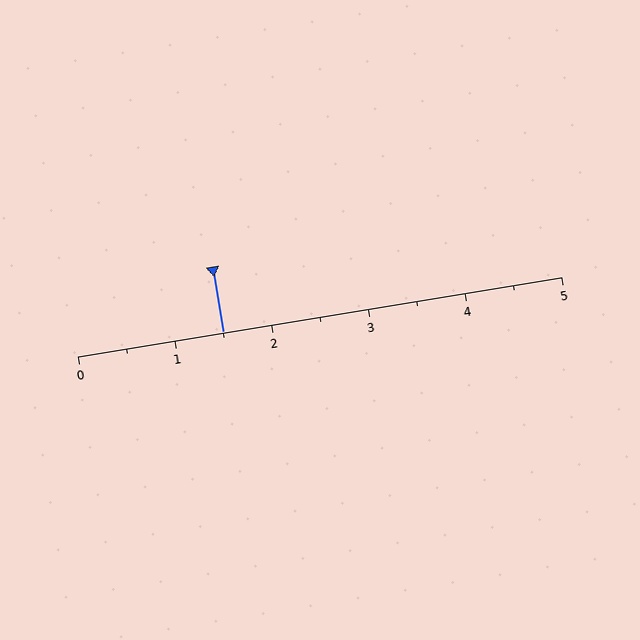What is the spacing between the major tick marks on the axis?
The major ticks are spaced 1 apart.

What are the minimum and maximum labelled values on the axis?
The axis runs from 0 to 5.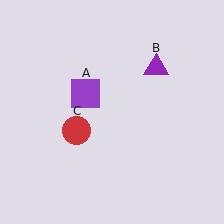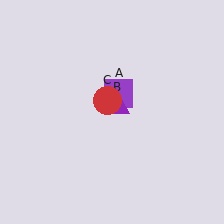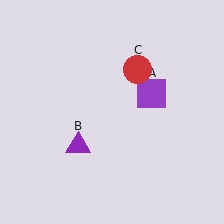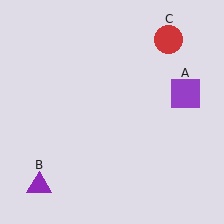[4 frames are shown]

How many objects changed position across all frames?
3 objects changed position: purple square (object A), purple triangle (object B), red circle (object C).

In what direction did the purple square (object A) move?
The purple square (object A) moved right.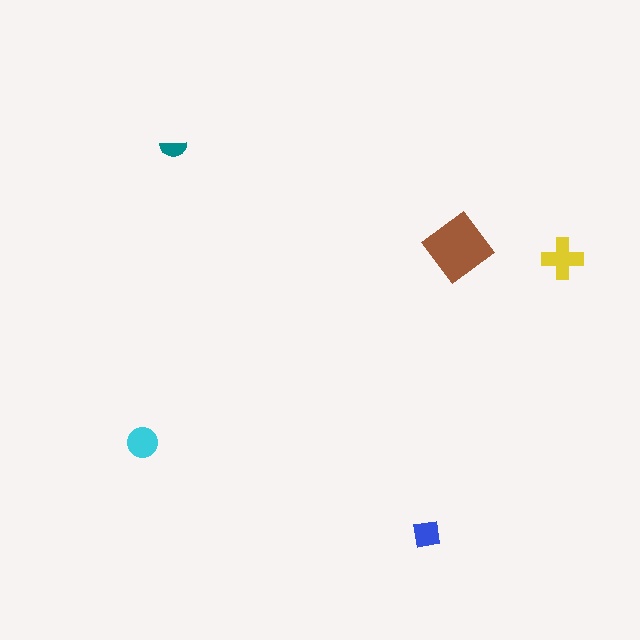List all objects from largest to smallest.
The brown diamond, the yellow cross, the cyan circle, the blue square, the teal semicircle.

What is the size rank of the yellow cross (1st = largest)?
2nd.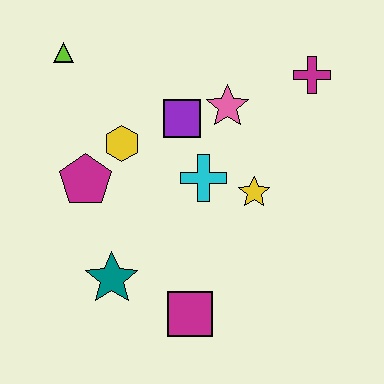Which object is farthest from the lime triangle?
The magenta square is farthest from the lime triangle.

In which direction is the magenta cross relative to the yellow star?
The magenta cross is above the yellow star.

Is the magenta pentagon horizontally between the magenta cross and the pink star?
No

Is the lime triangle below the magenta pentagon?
No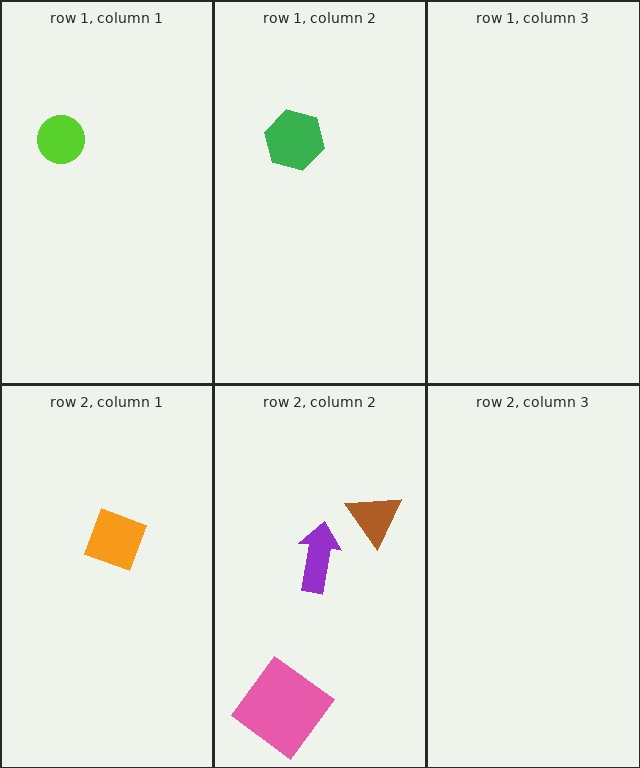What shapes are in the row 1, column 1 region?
The lime circle.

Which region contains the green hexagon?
The row 1, column 2 region.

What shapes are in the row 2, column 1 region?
The orange diamond.